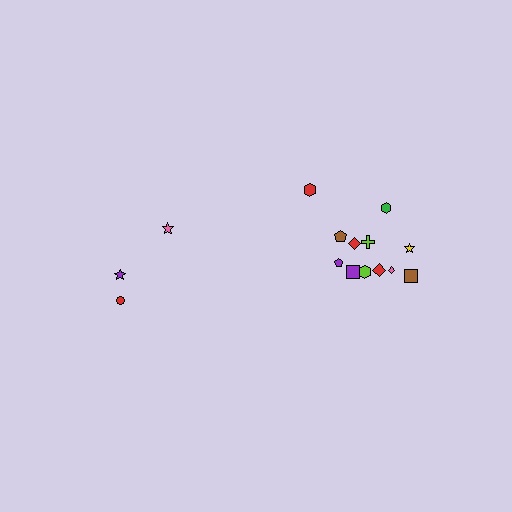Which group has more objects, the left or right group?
The right group.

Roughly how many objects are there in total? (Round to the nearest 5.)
Roughly 15 objects in total.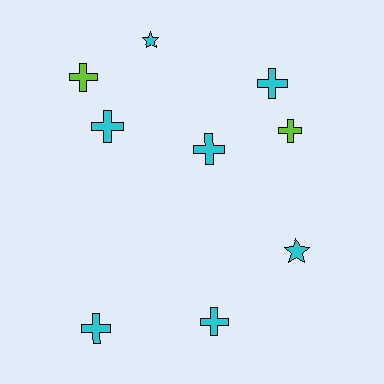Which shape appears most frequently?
Cross, with 7 objects.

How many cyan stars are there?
There are 2 cyan stars.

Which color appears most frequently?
Cyan, with 7 objects.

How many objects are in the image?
There are 9 objects.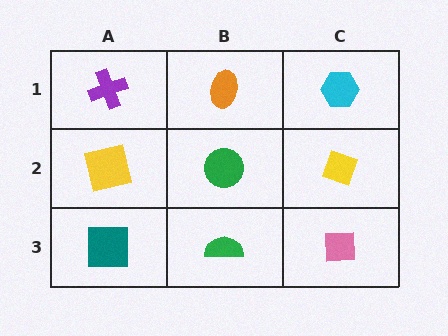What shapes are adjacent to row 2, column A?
A purple cross (row 1, column A), a teal square (row 3, column A), a green circle (row 2, column B).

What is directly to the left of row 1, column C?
An orange ellipse.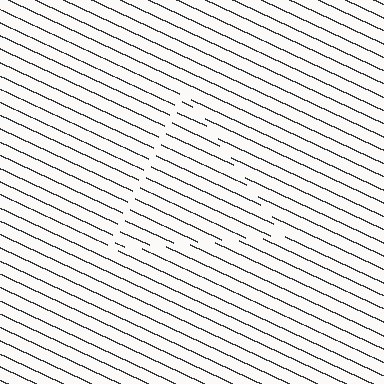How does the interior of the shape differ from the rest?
The interior of the shape contains the same grating, shifted by half a period — the contour is defined by the phase discontinuity where line-ends from the inner and outer gratings abut.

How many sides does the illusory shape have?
3 sides — the line-ends trace a triangle.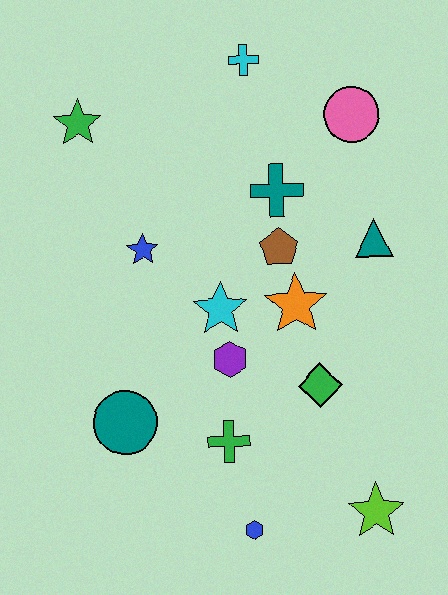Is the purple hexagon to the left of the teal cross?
Yes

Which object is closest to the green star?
The blue star is closest to the green star.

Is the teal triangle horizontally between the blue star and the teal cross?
No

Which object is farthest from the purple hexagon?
The cyan cross is farthest from the purple hexagon.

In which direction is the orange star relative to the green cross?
The orange star is above the green cross.